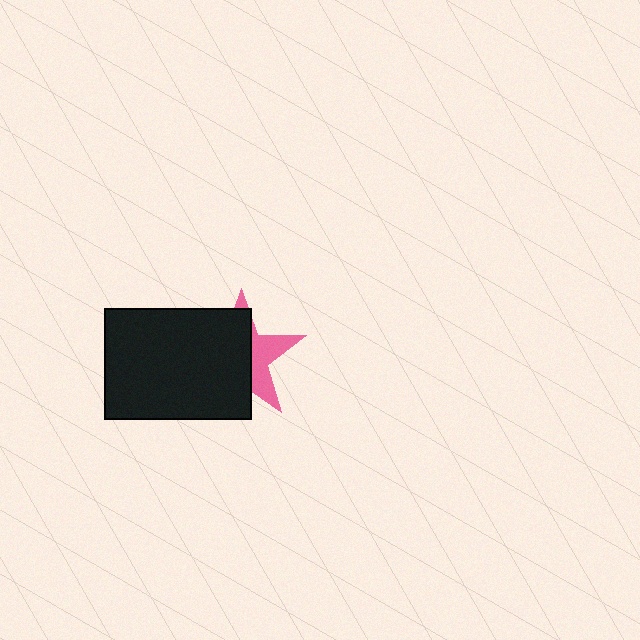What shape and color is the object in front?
The object in front is a black rectangle.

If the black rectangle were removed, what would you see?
You would see the complete pink star.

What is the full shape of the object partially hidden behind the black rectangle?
The partially hidden object is a pink star.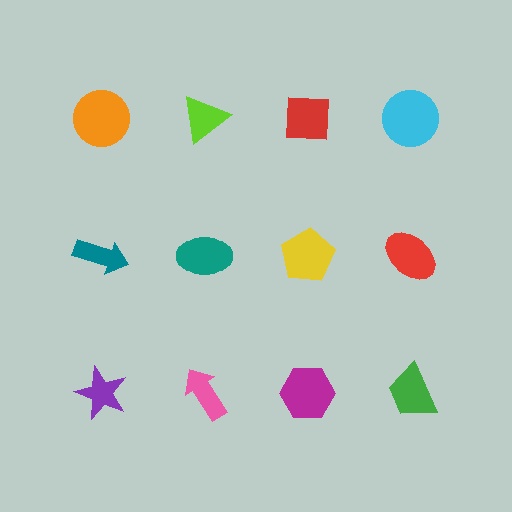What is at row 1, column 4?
A cyan circle.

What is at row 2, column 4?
A red ellipse.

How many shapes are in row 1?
4 shapes.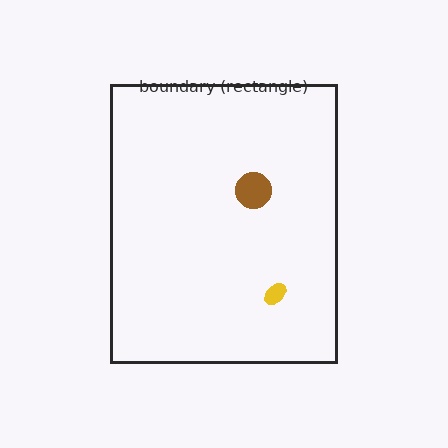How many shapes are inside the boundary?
2 inside, 0 outside.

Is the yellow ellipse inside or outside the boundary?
Inside.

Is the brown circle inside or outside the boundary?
Inside.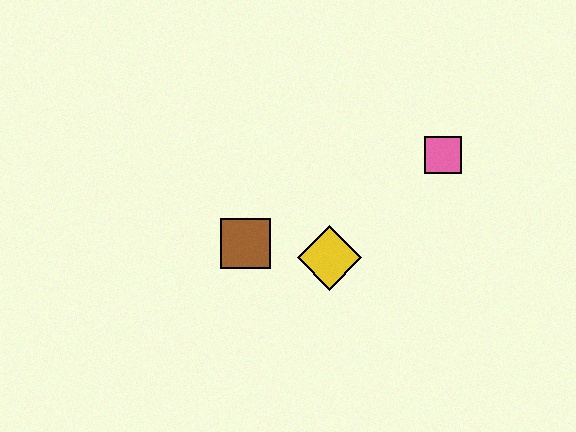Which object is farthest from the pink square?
The brown square is farthest from the pink square.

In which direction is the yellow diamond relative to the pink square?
The yellow diamond is to the left of the pink square.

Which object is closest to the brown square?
The yellow diamond is closest to the brown square.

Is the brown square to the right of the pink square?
No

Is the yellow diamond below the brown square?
Yes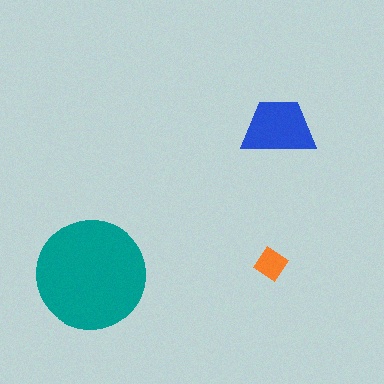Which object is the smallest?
The orange diamond.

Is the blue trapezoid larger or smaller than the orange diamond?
Larger.